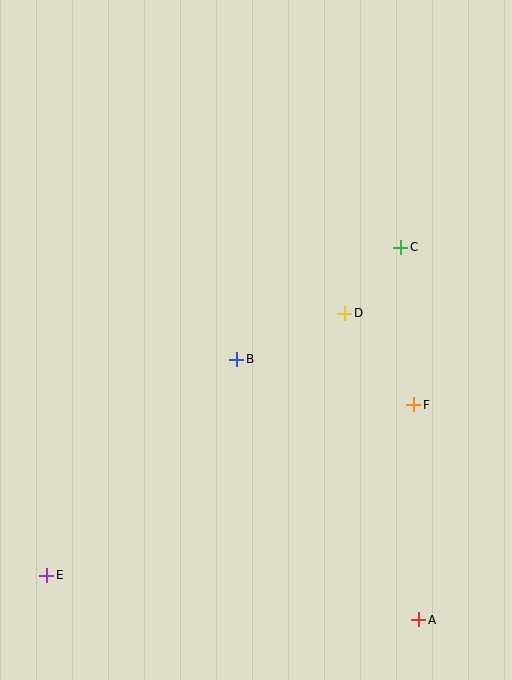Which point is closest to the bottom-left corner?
Point E is closest to the bottom-left corner.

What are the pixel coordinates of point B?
Point B is at (237, 359).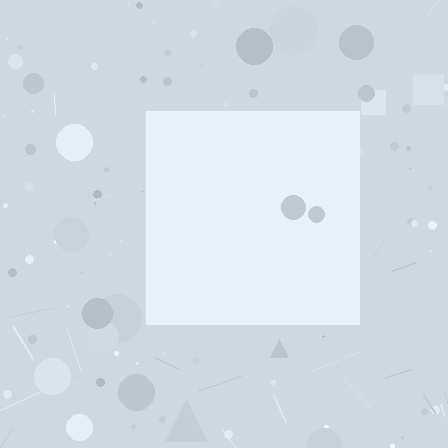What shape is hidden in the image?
A square is hidden in the image.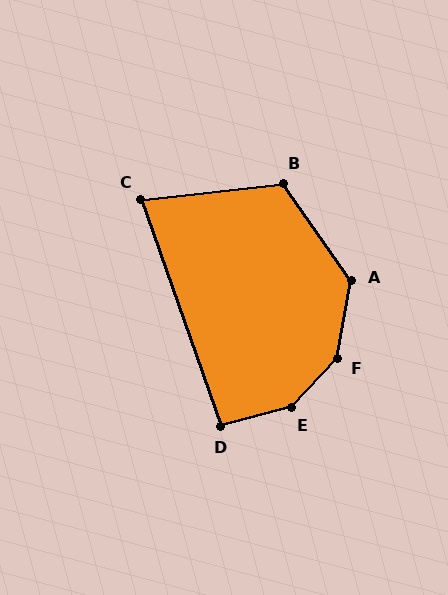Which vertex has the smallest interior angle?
C, at approximately 77 degrees.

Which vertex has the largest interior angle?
E, at approximately 148 degrees.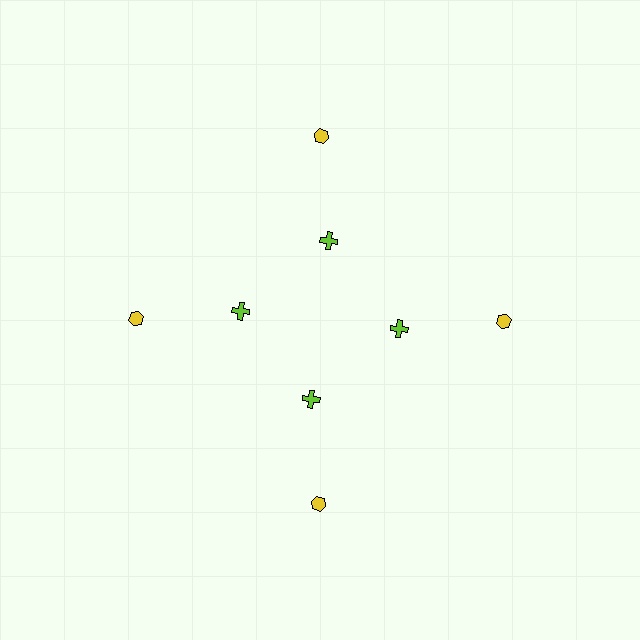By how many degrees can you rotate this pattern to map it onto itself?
The pattern maps onto itself every 90 degrees of rotation.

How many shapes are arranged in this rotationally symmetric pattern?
There are 8 shapes, arranged in 4 groups of 2.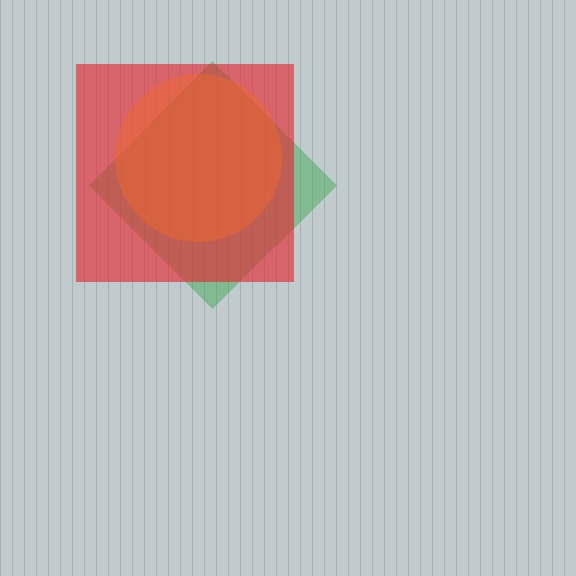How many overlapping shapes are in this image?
There are 3 overlapping shapes in the image.